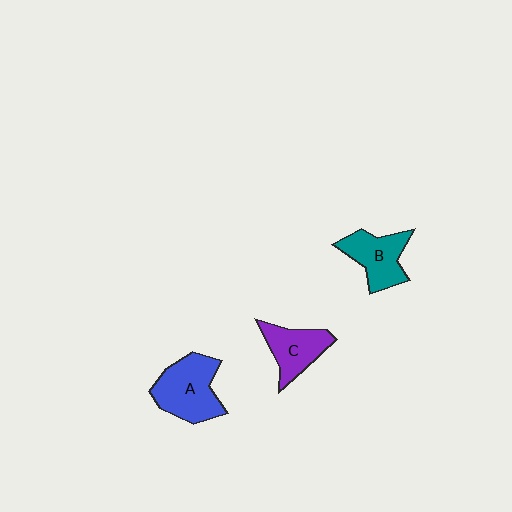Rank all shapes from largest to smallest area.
From largest to smallest: A (blue), B (teal), C (purple).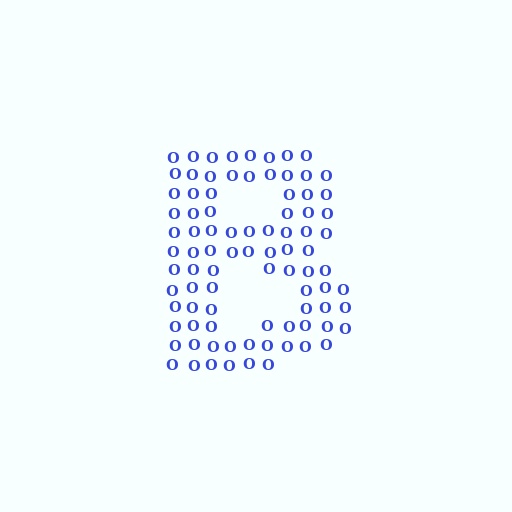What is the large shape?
The large shape is the letter B.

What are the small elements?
The small elements are letter O's.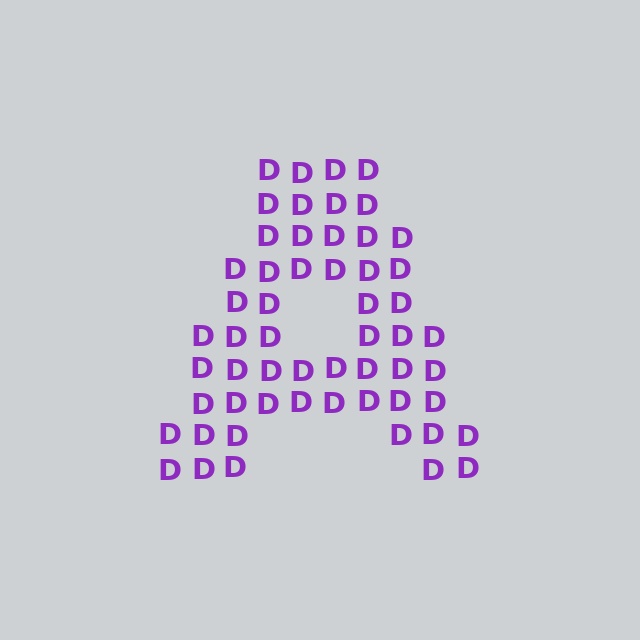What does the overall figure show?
The overall figure shows the letter A.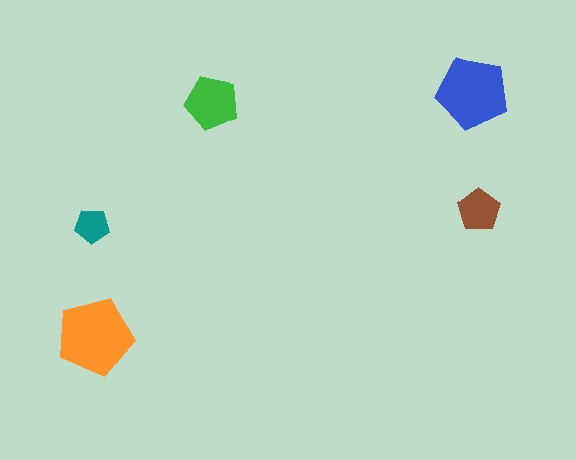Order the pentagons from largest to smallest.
the orange one, the blue one, the green one, the brown one, the teal one.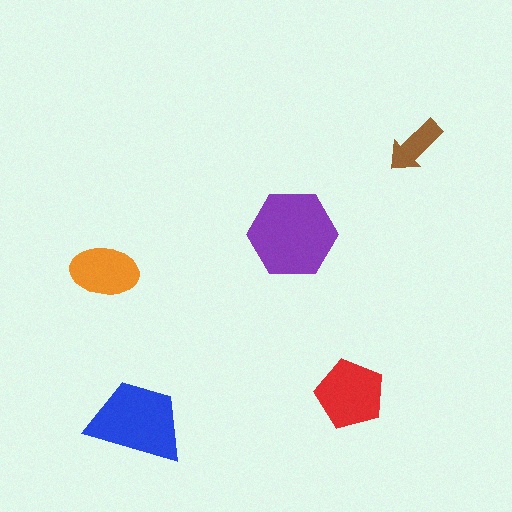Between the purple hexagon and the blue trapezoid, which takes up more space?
The purple hexagon.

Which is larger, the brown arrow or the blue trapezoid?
The blue trapezoid.